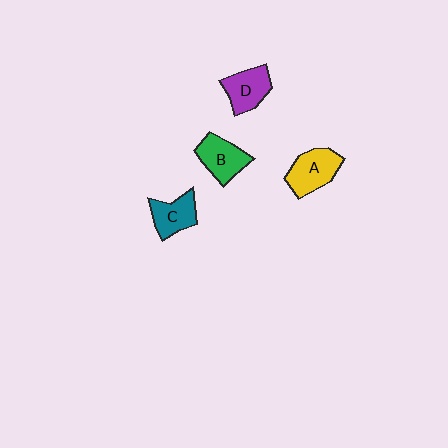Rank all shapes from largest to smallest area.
From largest to smallest: A (yellow), B (green), D (purple), C (teal).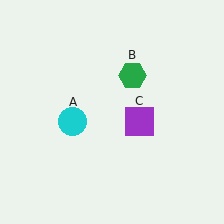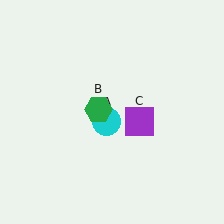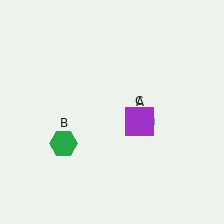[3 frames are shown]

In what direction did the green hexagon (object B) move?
The green hexagon (object B) moved down and to the left.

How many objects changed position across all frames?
2 objects changed position: cyan circle (object A), green hexagon (object B).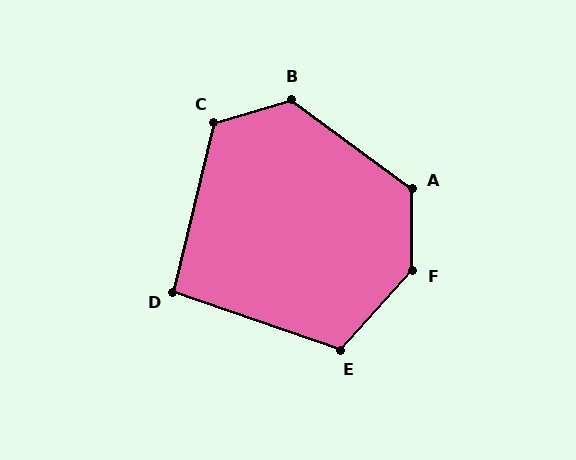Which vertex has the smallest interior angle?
D, at approximately 96 degrees.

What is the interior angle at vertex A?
Approximately 127 degrees (obtuse).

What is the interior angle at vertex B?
Approximately 127 degrees (obtuse).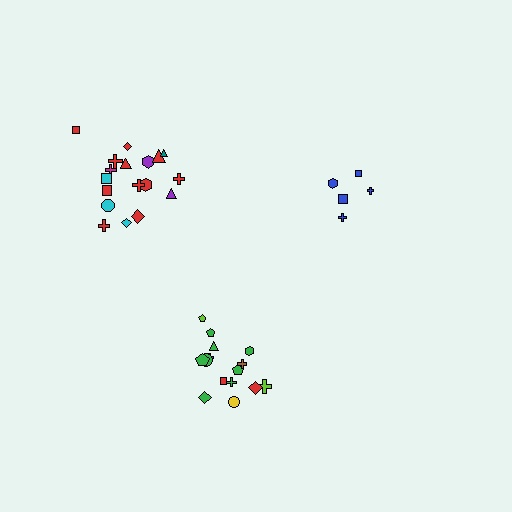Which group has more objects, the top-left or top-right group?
The top-left group.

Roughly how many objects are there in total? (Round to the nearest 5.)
Roughly 40 objects in total.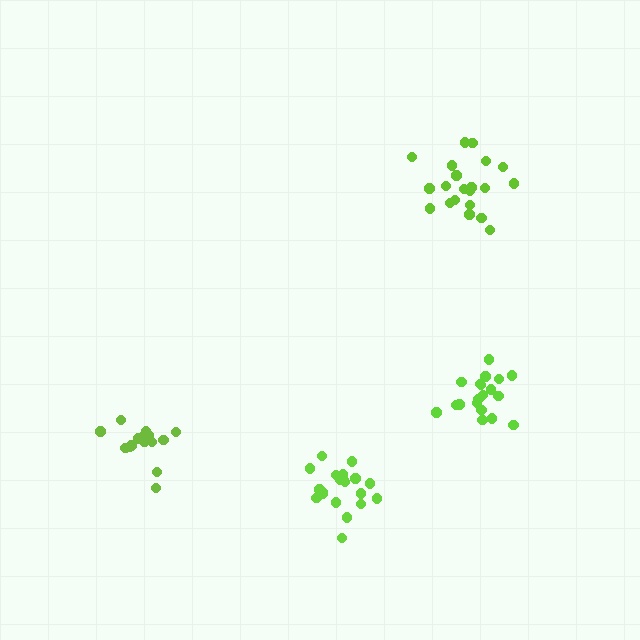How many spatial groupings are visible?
There are 4 spatial groupings.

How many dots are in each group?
Group 1: 19 dots, Group 2: 21 dots, Group 3: 16 dots, Group 4: 20 dots (76 total).